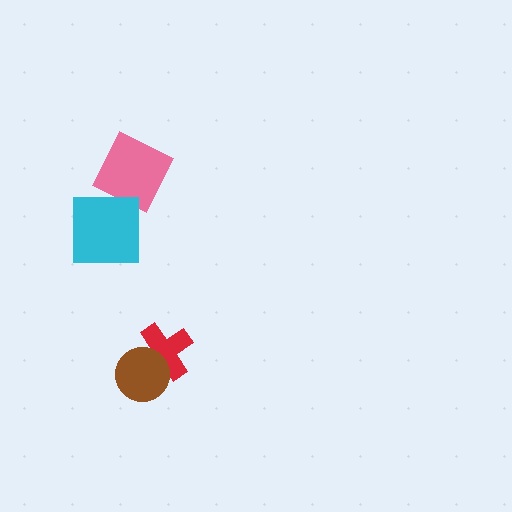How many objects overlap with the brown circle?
1 object overlaps with the brown circle.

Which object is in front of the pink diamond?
The cyan square is in front of the pink diamond.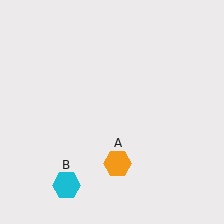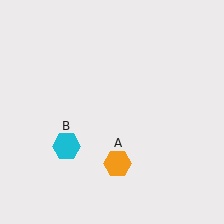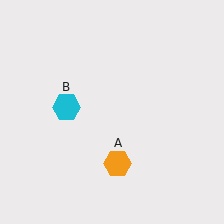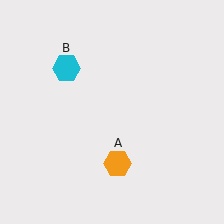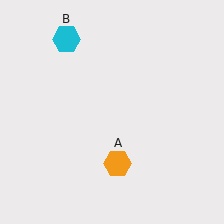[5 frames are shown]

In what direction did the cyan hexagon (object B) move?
The cyan hexagon (object B) moved up.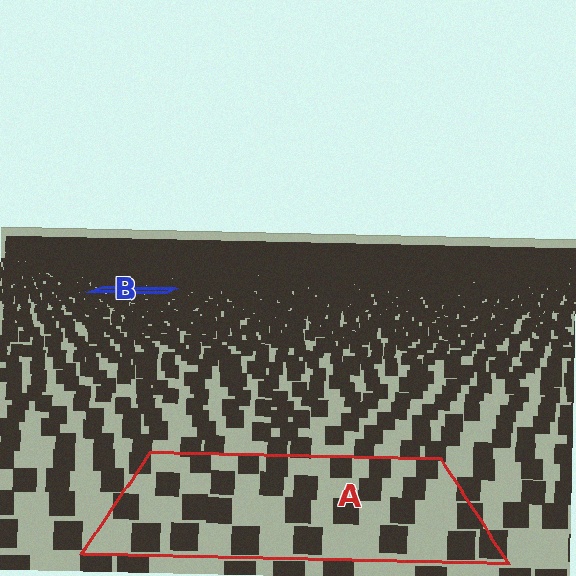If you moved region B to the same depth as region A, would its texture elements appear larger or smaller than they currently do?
They would appear larger. At a closer depth, the same texture elements are projected at a bigger on-screen size.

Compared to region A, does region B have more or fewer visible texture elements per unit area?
Region B has more texture elements per unit area — they are packed more densely because it is farther away.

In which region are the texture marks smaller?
The texture marks are smaller in region B, because it is farther away.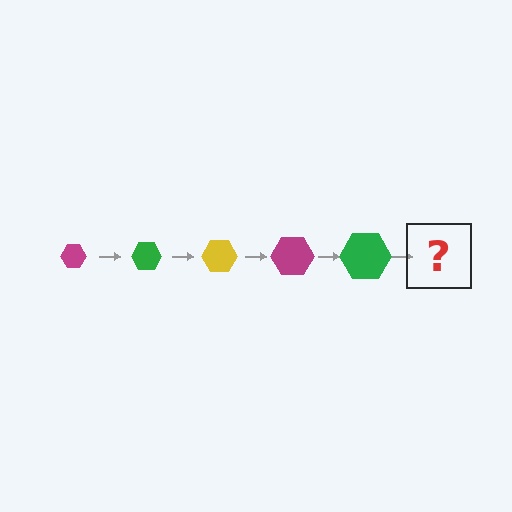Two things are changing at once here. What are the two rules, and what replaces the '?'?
The two rules are that the hexagon grows larger each step and the color cycles through magenta, green, and yellow. The '?' should be a yellow hexagon, larger than the previous one.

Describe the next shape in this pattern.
It should be a yellow hexagon, larger than the previous one.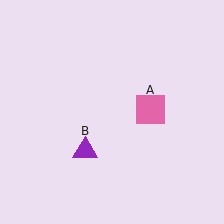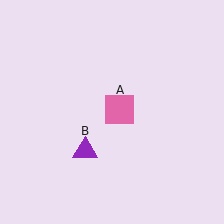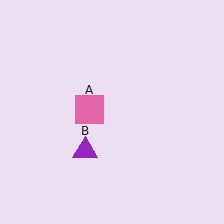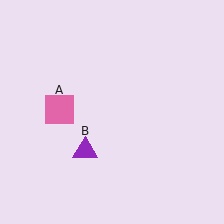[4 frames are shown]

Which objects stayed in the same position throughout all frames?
Purple triangle (object B) remained stationary.